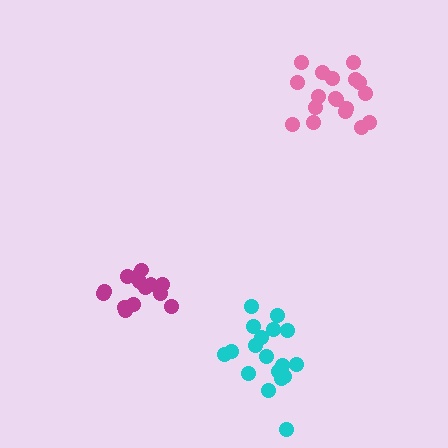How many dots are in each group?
Group 1: 18 dots, Group 2: 15 dots, Group 3: 18 dots (51 total).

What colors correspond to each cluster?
The clusters are colored: pink, magenta, cyan.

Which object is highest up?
The pink cluster is topmost.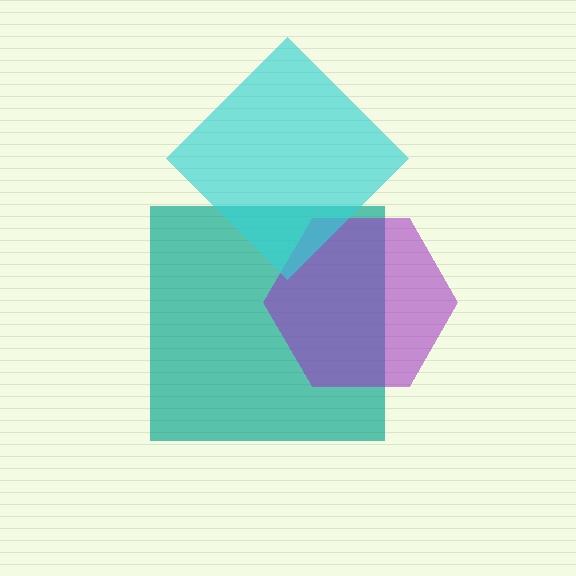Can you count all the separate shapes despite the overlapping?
Yes, there are 3 separate shapes.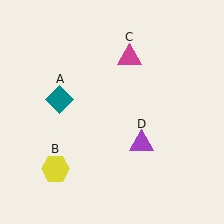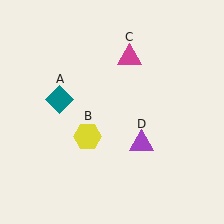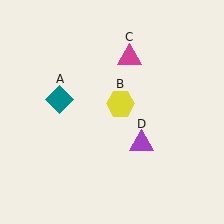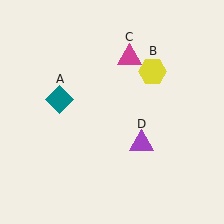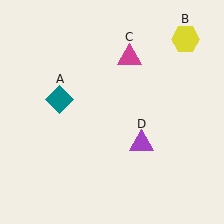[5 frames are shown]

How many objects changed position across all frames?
1 object changed position: yellow hexagon (object B).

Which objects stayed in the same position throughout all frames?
Teal diamond (object A) and magenta triangle (object C) and purple triangle (object D) remained stationary.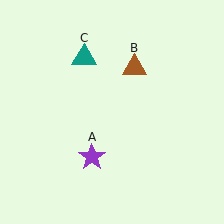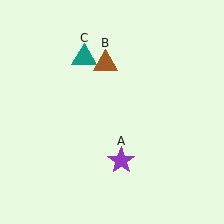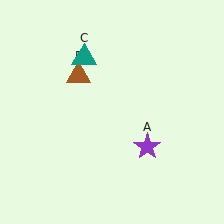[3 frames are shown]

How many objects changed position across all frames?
2 objects changed position: purple star (object A), brown triangle (object B).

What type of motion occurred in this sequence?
The purple star (object A), brown triangle (object B) rotated counterclockwise around the center of the scene.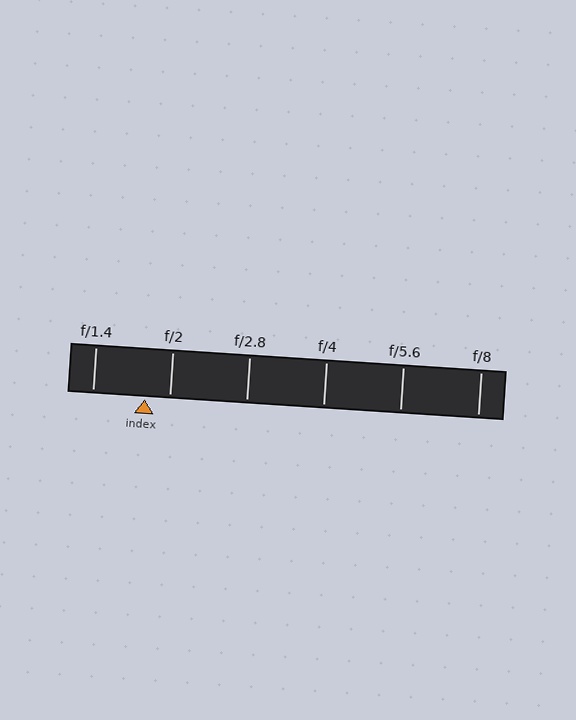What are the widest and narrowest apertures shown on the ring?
The widest aperture shown is f/1.4 and the narrowest is f/8.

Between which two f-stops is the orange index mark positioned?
The index mark is between f/1.4 and f/2.